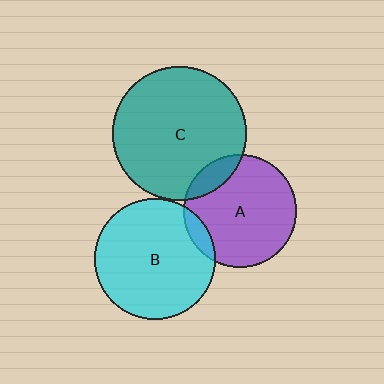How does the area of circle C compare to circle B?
Approximately 1.2 times.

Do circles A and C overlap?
Yes.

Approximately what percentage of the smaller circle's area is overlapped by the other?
Approximately 15%.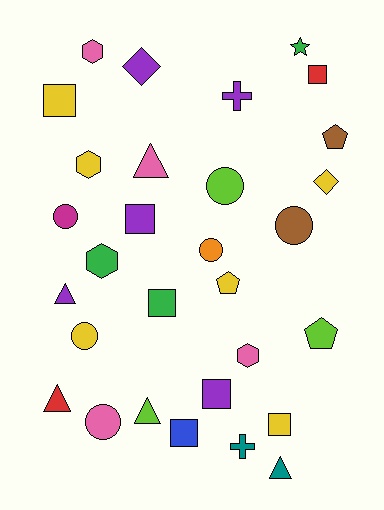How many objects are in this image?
There are 30 objects.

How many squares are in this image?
There are 7 squares.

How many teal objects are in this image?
There are 2 teal objects.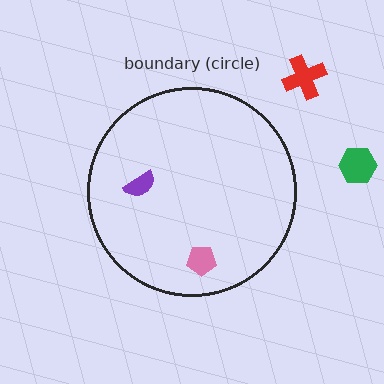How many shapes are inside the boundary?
2 inside, 2 outside.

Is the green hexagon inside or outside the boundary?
Outside.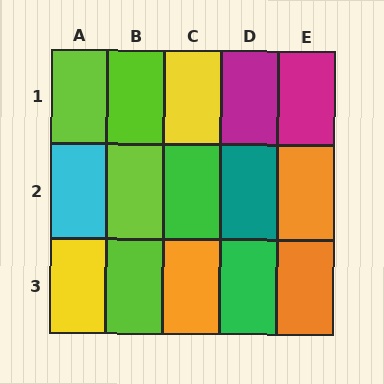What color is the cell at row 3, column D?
Green.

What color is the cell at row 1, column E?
Magenta.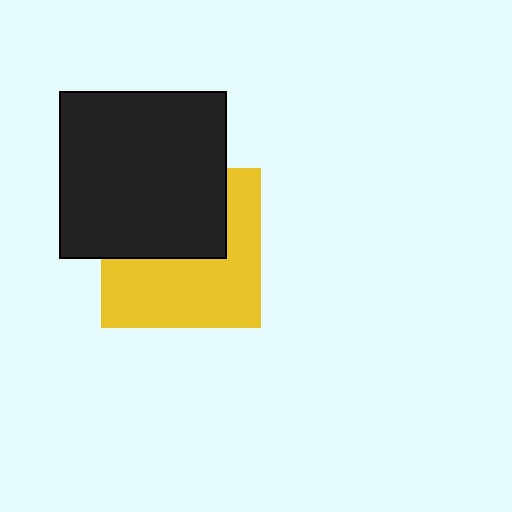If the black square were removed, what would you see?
You would see the complete yellow square.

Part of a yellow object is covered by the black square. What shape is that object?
It is a square.